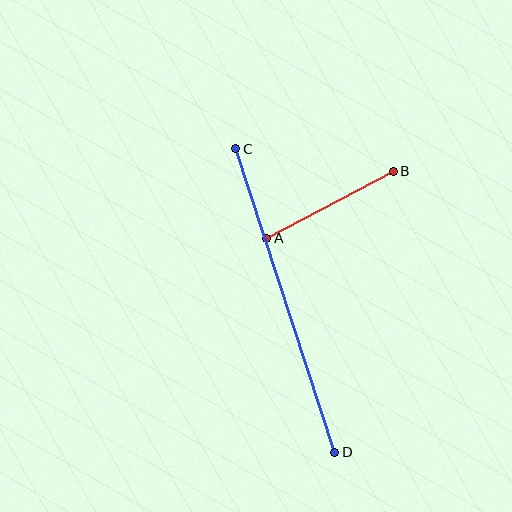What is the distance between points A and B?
The distance is approximately 143 pixels.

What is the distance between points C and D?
The distance is approximately 319 pixels.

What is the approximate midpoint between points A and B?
The midpoint is at approximately (330, 205) pixels.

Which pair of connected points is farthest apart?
Points C and D are farthest apart.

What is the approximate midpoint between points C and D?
The midpoint is at approximately (285, 301) pixels.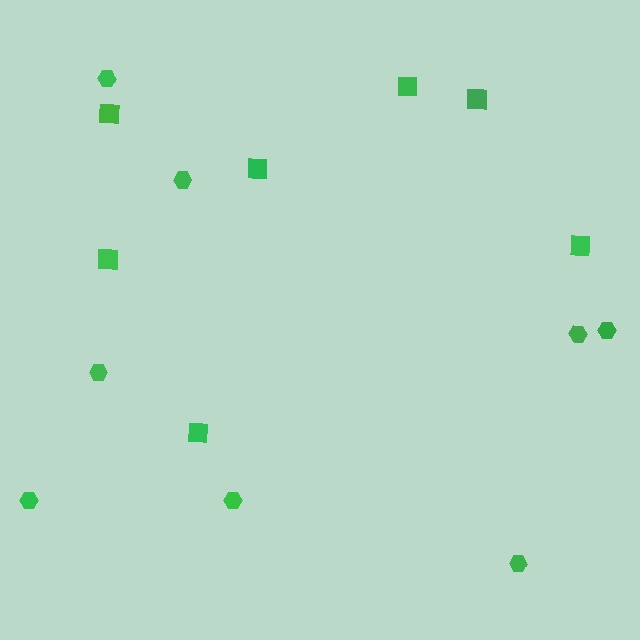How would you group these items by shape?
There are 2 groups: one group of hexagons (8) and one group of squares (7).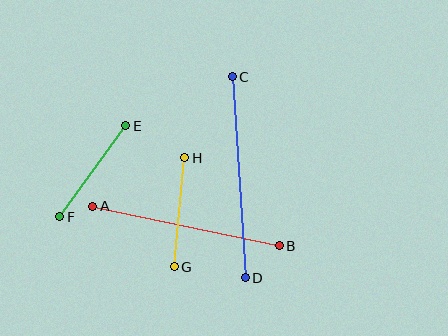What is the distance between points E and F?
The distance is approximately 112 pixels.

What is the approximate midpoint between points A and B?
The midpoint is at approximately (186, 226) pixels.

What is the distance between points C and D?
The distance is approximately 202 pixels.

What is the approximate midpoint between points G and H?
The midpoint is at approximately (180, 212) pixels.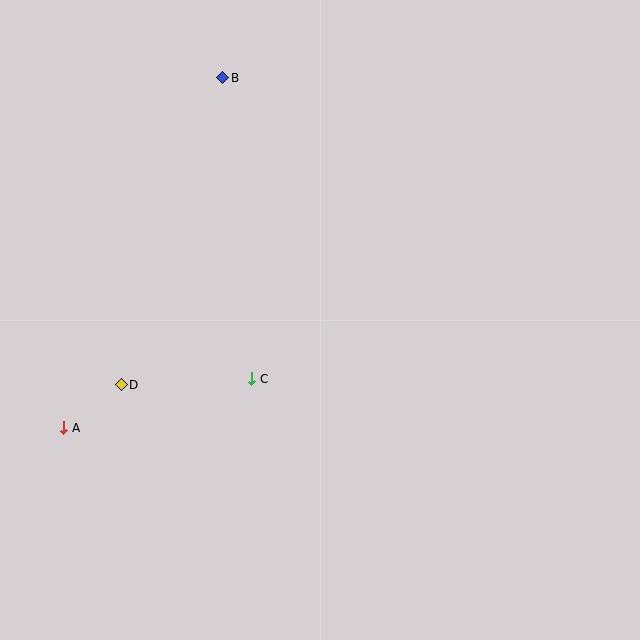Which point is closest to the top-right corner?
Point B is closest to the top-right corner.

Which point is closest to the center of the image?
Point C at (252, 379) is closest to the center.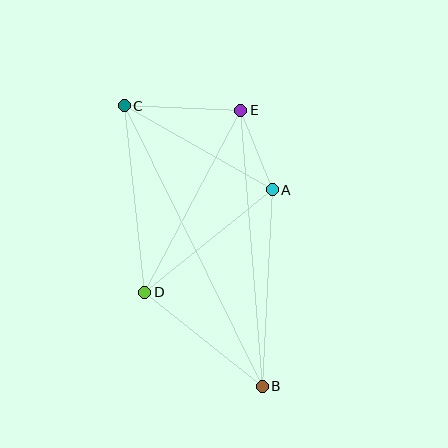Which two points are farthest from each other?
Points B and C are farthest from each other.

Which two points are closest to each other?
Points A and E are closest to each other.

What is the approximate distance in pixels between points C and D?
The distance between C and D is approximately 188 pixels.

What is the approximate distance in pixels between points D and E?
The distance between D and E is approximately 206 pixels.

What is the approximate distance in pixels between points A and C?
The distance between A and C is approximately 170 pixels.